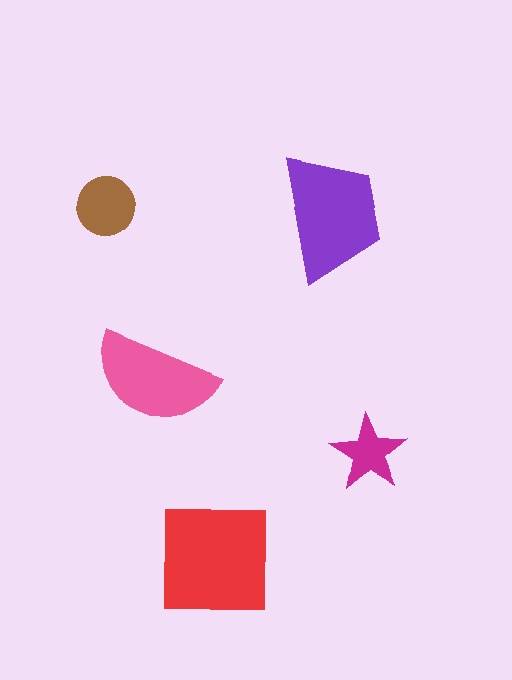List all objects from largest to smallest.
The red square, the purple trapezoid, the pink semicircle, the brown circle, the magenta star.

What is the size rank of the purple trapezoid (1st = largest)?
2nd.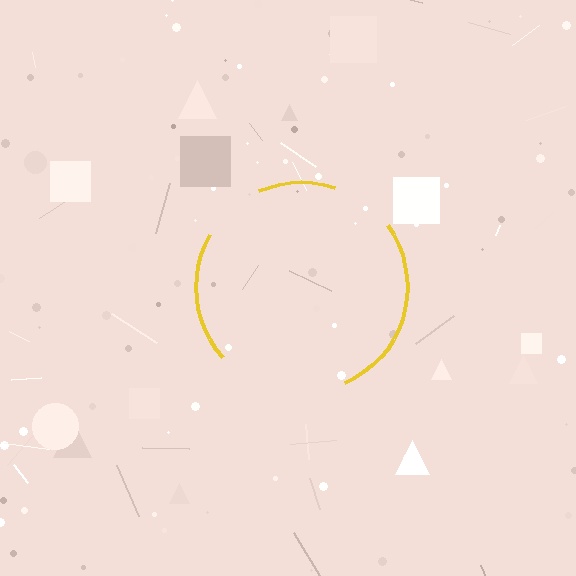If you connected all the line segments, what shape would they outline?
They would outline a circle.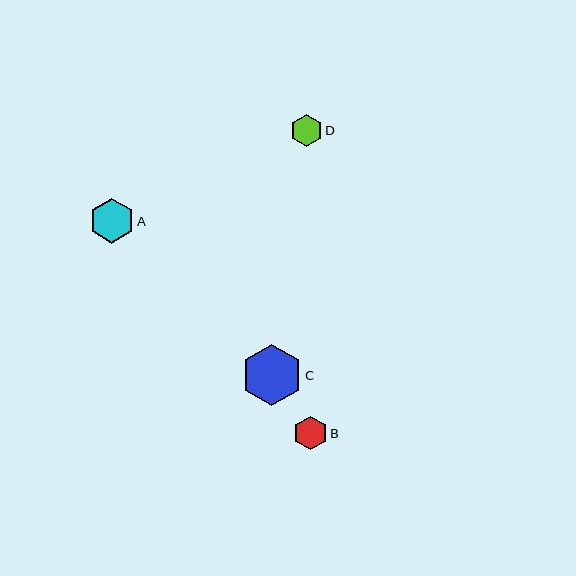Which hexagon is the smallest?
Hexagon D is the smallest with a size of approximately 32 pixels.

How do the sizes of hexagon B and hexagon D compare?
Hexagon B and hexagon D are approximately the same size.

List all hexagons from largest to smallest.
From largest to smallest: C, A, B, D.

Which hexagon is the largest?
Hexagon C is the largest with a size of approximately 61 pixels.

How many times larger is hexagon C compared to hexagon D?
Hexagon C is approximately 1.9 times the size of hexagon D.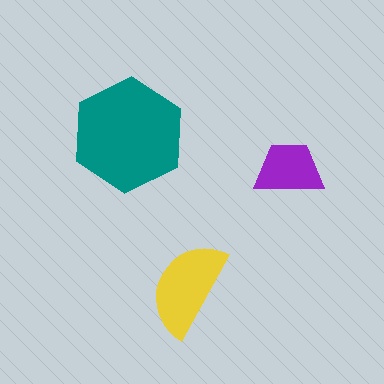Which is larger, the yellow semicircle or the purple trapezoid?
The yellow semicircle.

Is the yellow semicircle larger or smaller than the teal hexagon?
Smaller.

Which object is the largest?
The teal hexagon.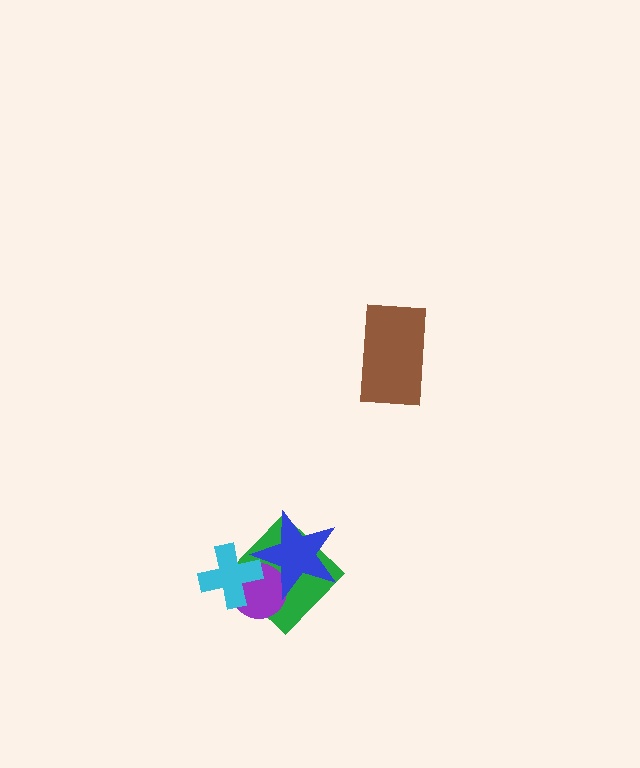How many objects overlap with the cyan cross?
3 objects overlap with the cyan cross.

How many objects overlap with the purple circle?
3 objects overlap with the purple circle.